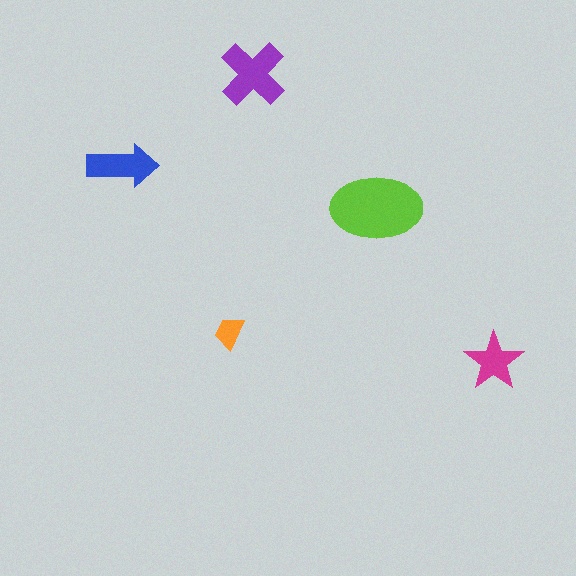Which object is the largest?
The lime ellipse.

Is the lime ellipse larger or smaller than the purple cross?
Larger.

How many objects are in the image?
There are 5 objects in the image.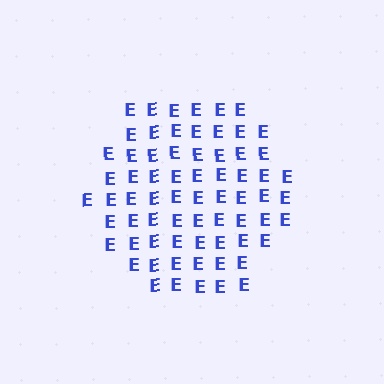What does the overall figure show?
The overall figure shows a hexagon.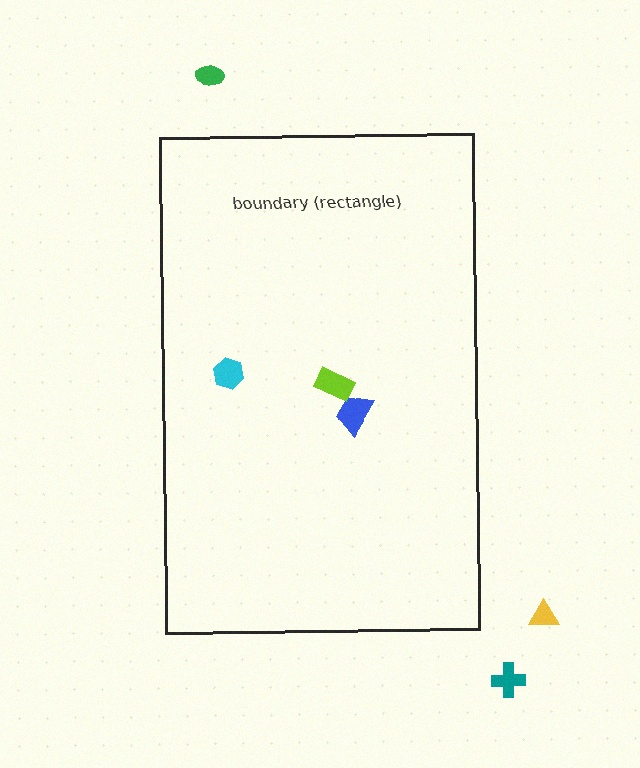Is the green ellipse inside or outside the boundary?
Outside.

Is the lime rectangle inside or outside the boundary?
Inside.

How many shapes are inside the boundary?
3 inside, 3 outside.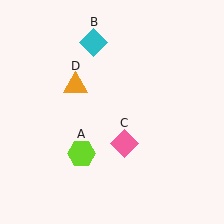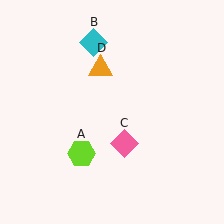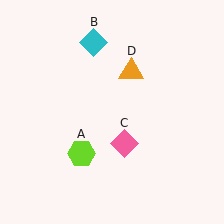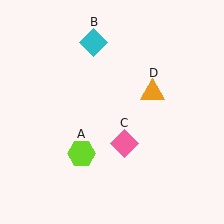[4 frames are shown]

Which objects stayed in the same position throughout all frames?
Lime hexagon (object A) and cyan diamond (object B) and pink diamond (object C) remained stationary.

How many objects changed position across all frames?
1 object changed position: orange triangle (object D).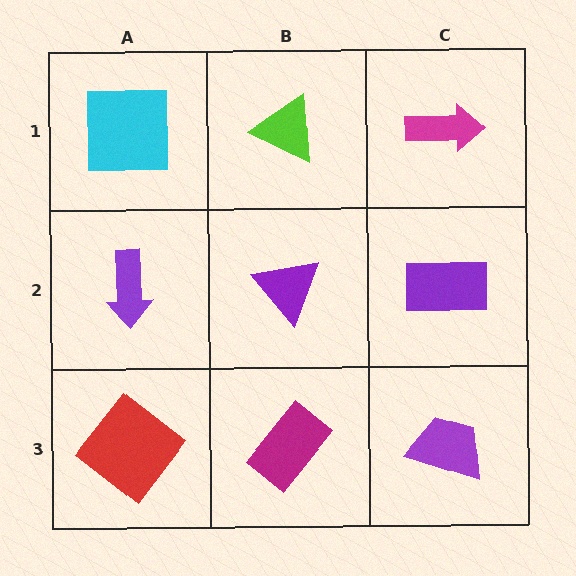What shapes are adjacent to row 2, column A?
A cyan square (row 1, column A), a red diamond (row 3, column A), a purple triangle (row 2, column B).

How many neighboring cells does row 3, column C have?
2.